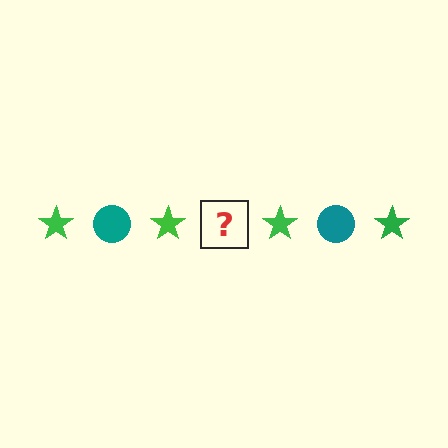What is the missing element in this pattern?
The missing element is a teal circle.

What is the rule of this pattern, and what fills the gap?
The rule is that the pattern alternates between green star and teal circle. The gap should be filled with a teal circle.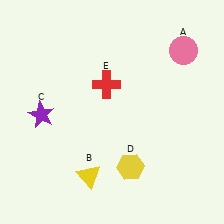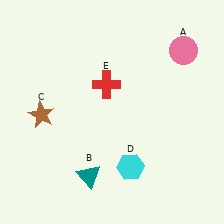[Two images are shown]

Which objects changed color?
B changed from yellow to teal. C changed from purple to brown. D changed from yellow to cyan.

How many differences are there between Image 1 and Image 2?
There are 3 differences between the two images.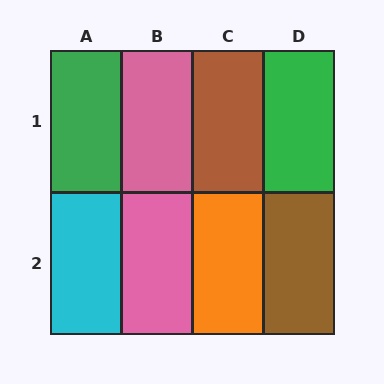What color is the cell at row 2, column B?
Pink.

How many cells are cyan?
1 cell is cyan.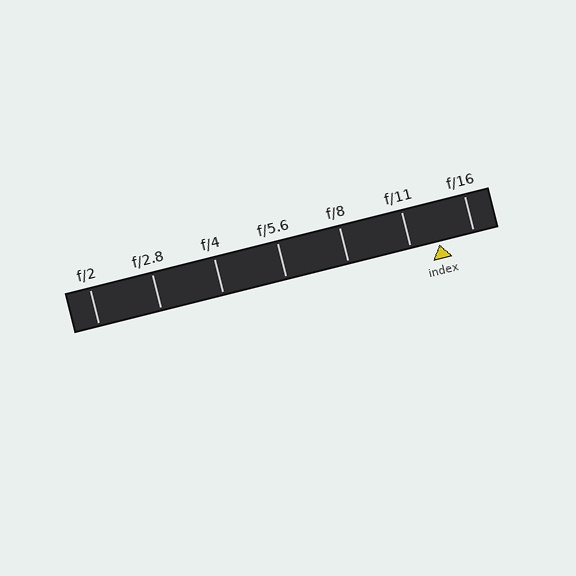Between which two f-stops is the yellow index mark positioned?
The index mark is between f/11 and f/16.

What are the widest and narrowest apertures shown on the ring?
The widest aperture shown is f/2 and the narrowest is f/16.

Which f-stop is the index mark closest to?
The index mark is closest to f/11.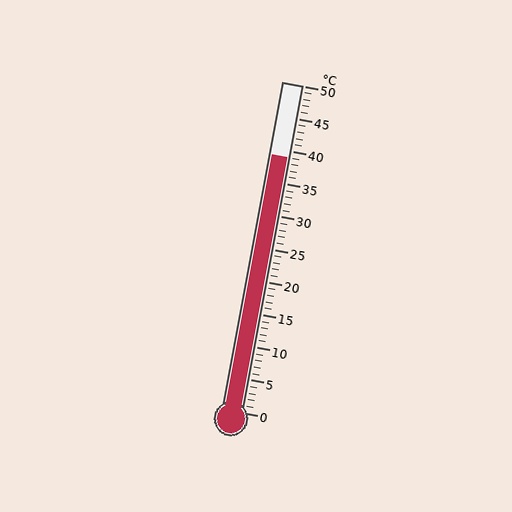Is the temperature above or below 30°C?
The temperature is above 30°C.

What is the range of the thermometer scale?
The thermometer scale ranges from 0°C to 50°C.